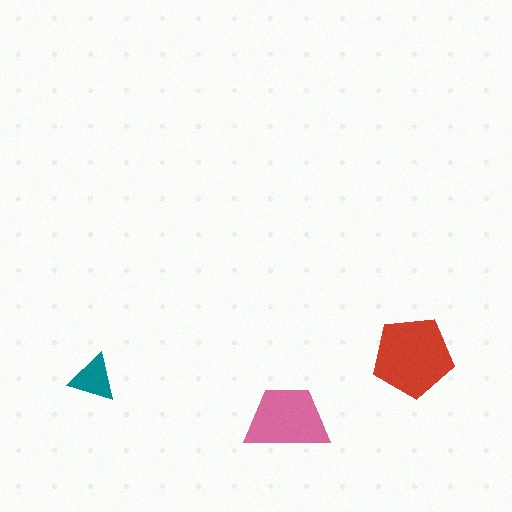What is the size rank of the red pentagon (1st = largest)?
1st.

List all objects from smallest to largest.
The teal triangle, the pink trapezoid, the red pentagon.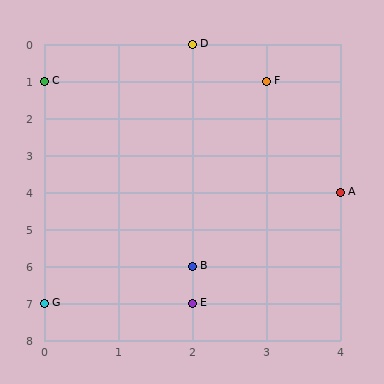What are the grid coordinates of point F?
Point F is at grid coordinates (3, 1).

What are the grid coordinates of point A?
Point A is at grid coordinates (4, 4).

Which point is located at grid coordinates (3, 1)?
Point F is at (3, 1).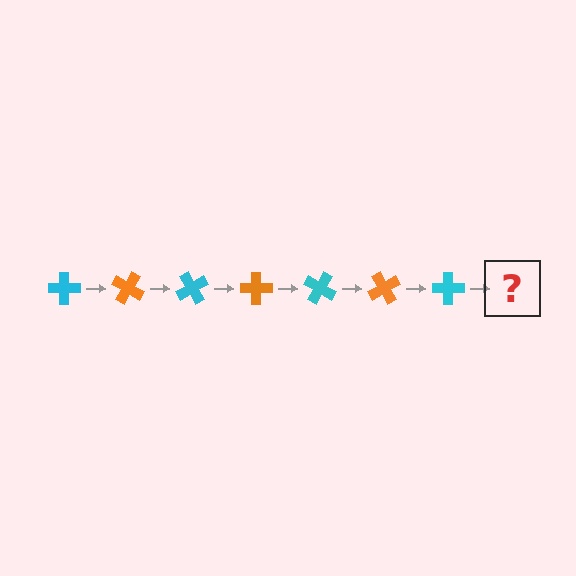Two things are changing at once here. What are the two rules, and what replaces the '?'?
The two rules are that it rotates 30 degrees each step and the color cycles through cyan and orange. The '?' should be an orange cross, rotated 210 degrees from the start.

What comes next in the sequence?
The next element should be an orange cross, rotated 210 degrees from the start.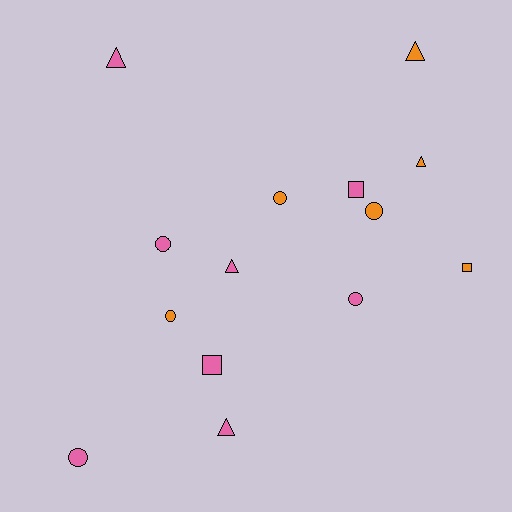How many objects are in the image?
There are 14 objects.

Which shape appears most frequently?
Circle, with 6 objects.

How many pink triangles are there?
There are 3 pink triangles.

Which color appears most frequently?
Pink, with 8 objects.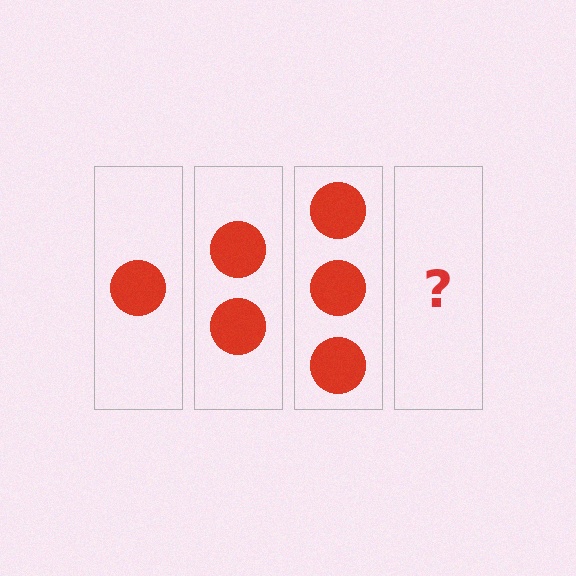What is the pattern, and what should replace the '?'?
The pattern is that each step adds one more circle. The '?' should be 4 circles.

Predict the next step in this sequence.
The next step is 4 circles.